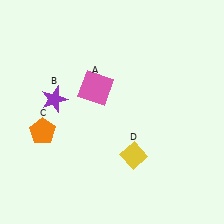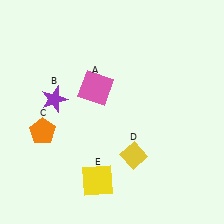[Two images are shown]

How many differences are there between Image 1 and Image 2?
There is 1 difference between the two images.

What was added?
A yellow square (E) was added in Image 2.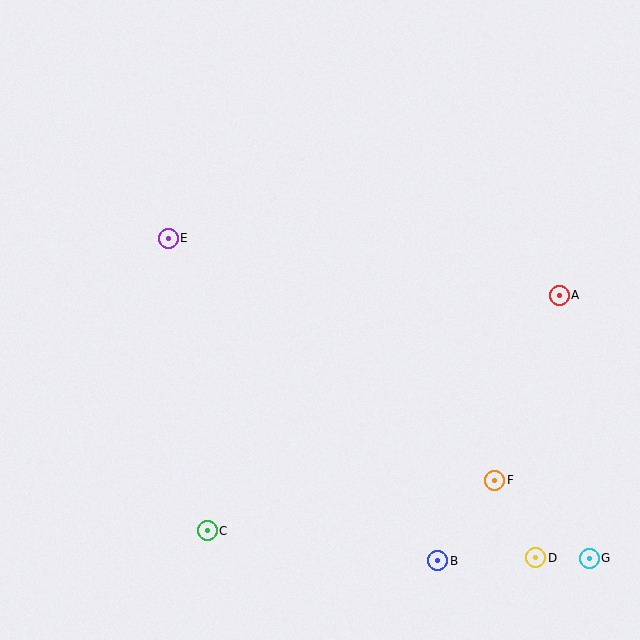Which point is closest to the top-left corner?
Point E is closest to the top-left corner.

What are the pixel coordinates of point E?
Point E is at (168, 238).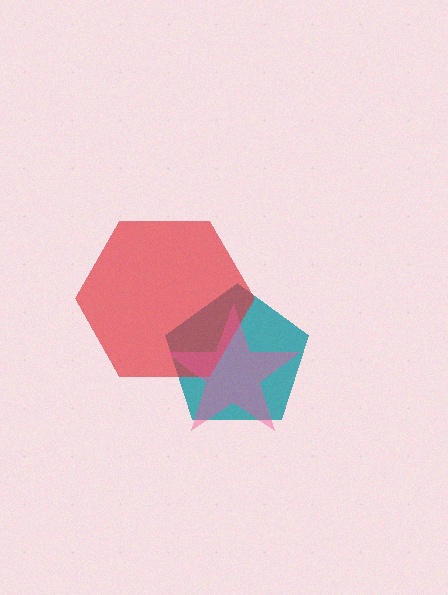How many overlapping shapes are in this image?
There are 3 overlapping shapes in the image.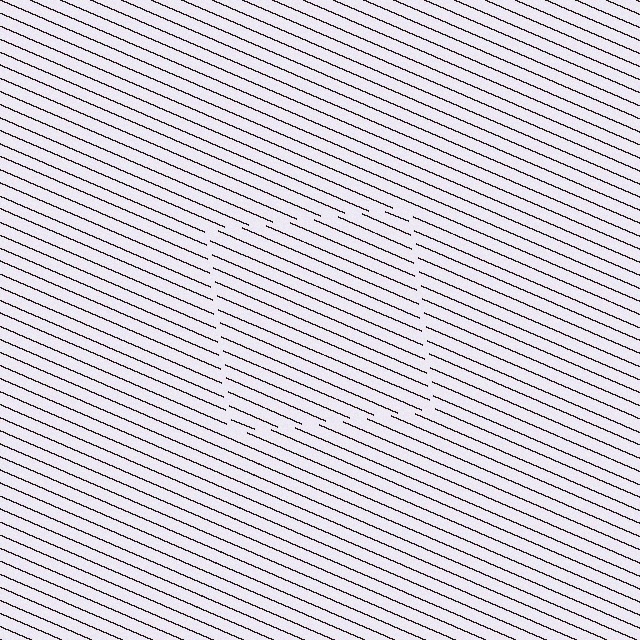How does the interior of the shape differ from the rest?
The interior of the shape contains the same grating, shifted by half a period — the contour is defined by the phase discontinuity where line-ends from the inner and outer gratings abut.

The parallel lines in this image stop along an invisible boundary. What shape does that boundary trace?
An illusory square. The interior of the shape contains the same grating, shifted by half a period — the contour is defined by the phase discontinuity where line-ends from the inner and outer gratings abut.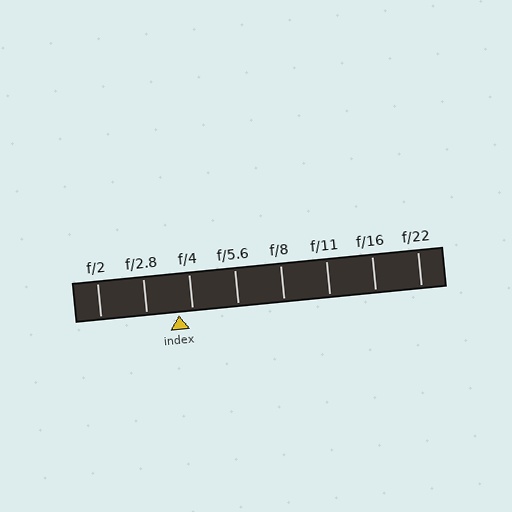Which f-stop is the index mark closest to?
The index mark is closest to f/4.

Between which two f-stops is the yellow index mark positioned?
The index mark is between f/2.8 and f/4.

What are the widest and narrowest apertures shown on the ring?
The widest aperture shown is f/2 and the narrowest is f/22.